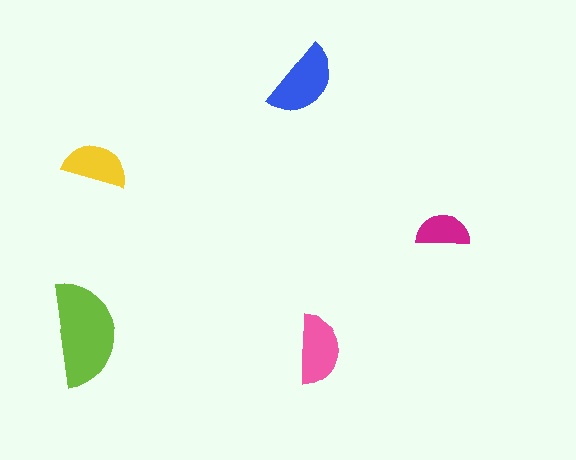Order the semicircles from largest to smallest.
the lime one, the blue one, the pink one, the yellow one, the magenta one.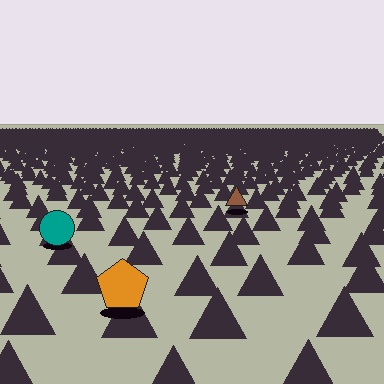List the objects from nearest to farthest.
From nearest to farthest: the orange pentagon, the teal circle, the brown triangle.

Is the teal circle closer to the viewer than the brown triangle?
Yes. The teal circle is closer — you can tell from the texture gradient: the ground texture is coarser near it.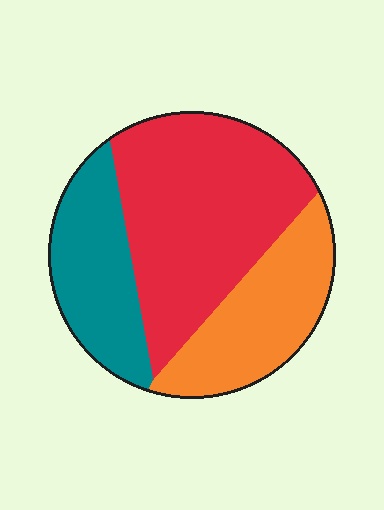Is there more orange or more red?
Red.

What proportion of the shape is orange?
Orange takes up about one quarter (1/4) of the shape.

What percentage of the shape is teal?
Teal takes up about one quarter (1/4) of the shape.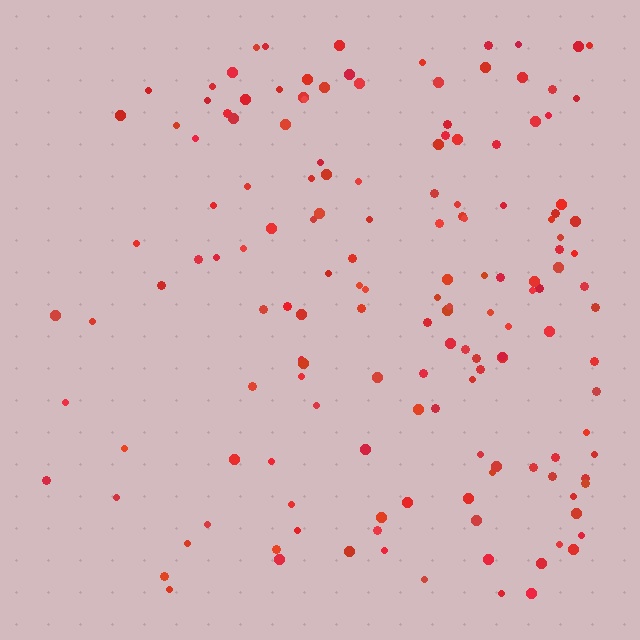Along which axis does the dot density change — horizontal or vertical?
Horizontal.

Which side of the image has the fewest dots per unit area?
The left.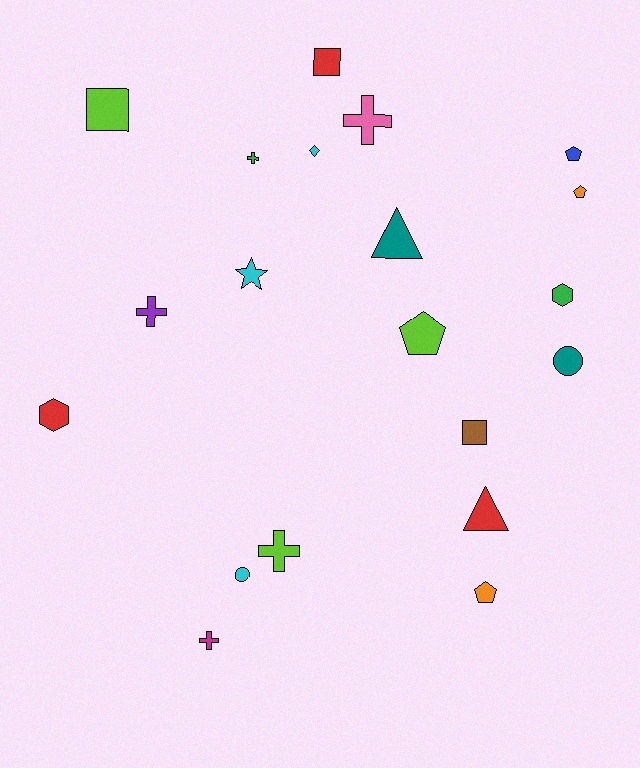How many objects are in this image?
There are 20 objects.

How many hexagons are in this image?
There are 2 hexagons.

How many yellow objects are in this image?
There are no yellow objects.